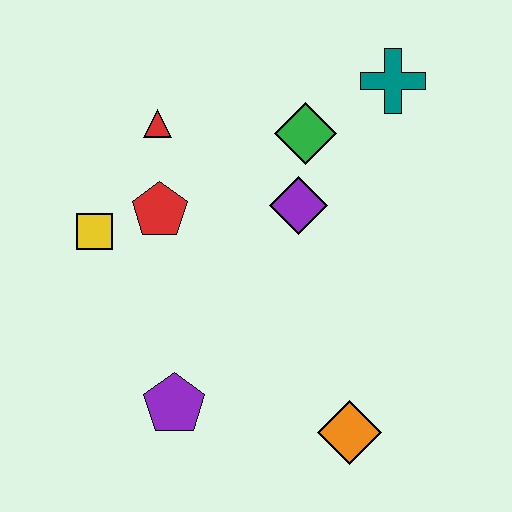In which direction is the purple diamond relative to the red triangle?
The purple diamond is to the right of the red triangle.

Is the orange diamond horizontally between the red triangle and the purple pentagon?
No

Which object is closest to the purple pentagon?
The orange diamond is closest to the purple pentagon.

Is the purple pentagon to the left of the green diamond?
Yes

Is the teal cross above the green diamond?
Yes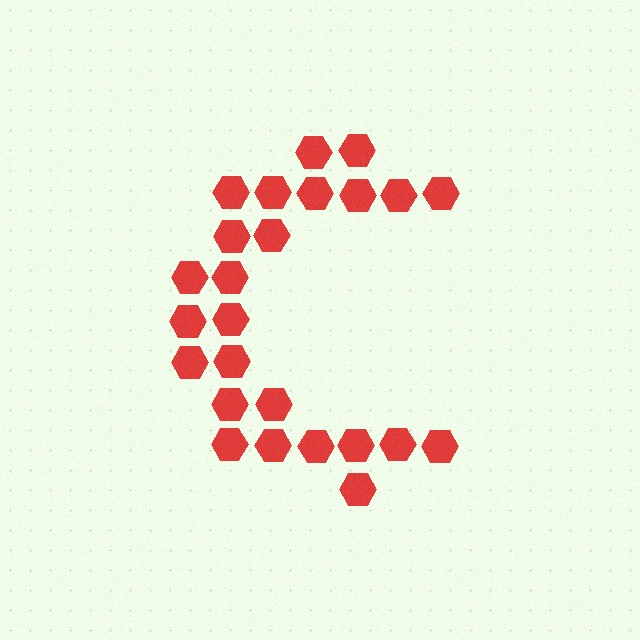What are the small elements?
The small elements are hexagons.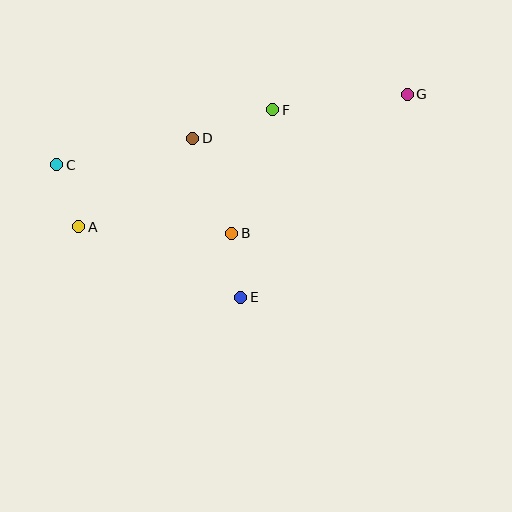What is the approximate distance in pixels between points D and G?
The distance between D and G is approximately 219 pixels.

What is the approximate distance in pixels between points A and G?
The distance between A and G is approximately 354 pixels.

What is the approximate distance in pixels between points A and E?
The distance between A and E is approximately 177 pixels.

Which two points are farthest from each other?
Points C and G are farthest from each other.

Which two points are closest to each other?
Points B and E are closest to each other.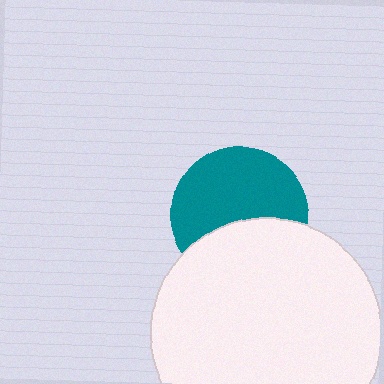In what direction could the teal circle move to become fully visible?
The teal circle could move up. That would shift it out from behind the white circle entirely.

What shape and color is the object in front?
The object in front is a white circle.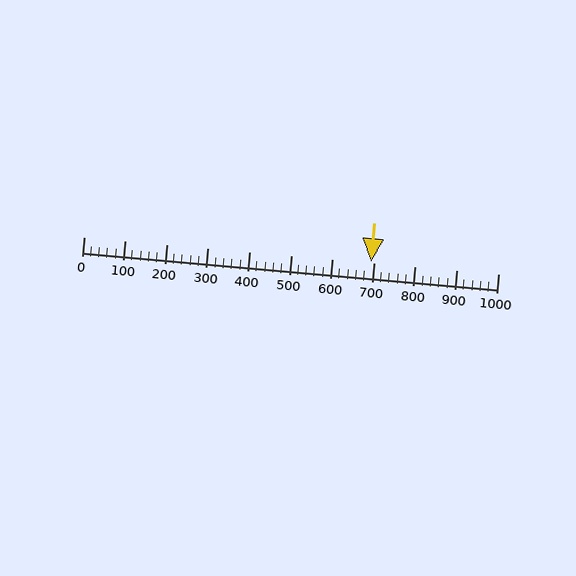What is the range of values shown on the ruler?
The ruler shows values from 0 to 1000.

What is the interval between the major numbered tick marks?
The major tick marks are spaced 100 units apart.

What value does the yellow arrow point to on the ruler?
The yellow arrow points to approximately 694.